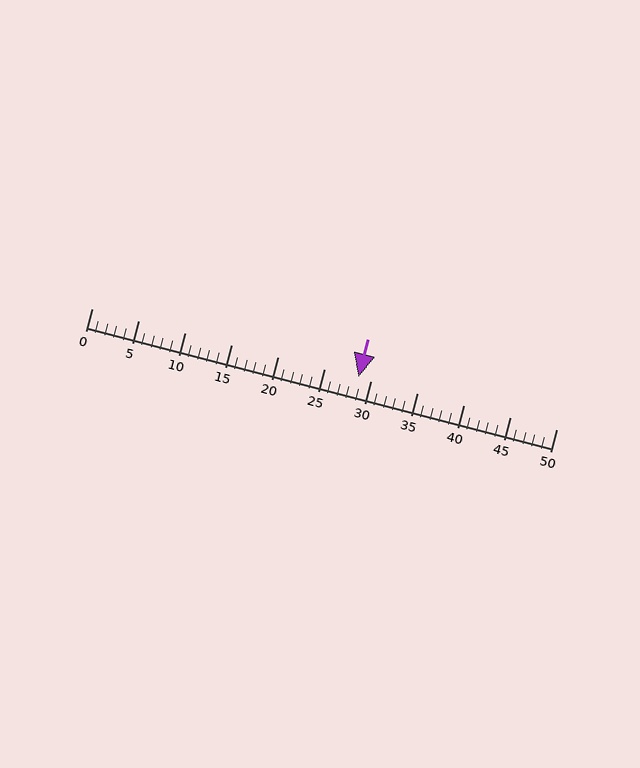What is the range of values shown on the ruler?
The ruler shows values from 0 to 50.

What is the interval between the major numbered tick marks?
The major tick marks are spaced 5 units apart.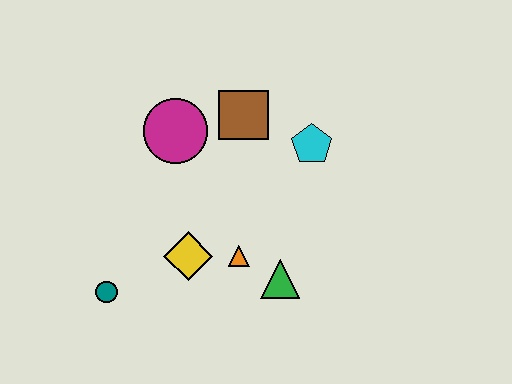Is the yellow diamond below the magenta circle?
Yes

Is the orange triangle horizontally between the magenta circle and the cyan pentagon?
Yes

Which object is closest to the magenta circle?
The brown square is closest to the magenta circle.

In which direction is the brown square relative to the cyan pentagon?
The brown square is to the left of the cyan pentagon.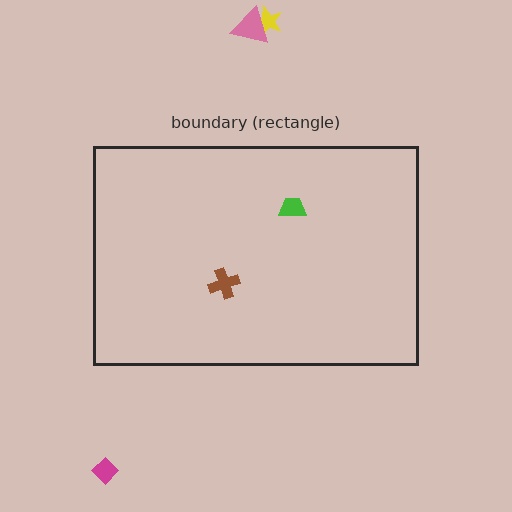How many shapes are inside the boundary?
2 inside, 3 outside.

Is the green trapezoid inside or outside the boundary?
Inside.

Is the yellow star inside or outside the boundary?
Outside.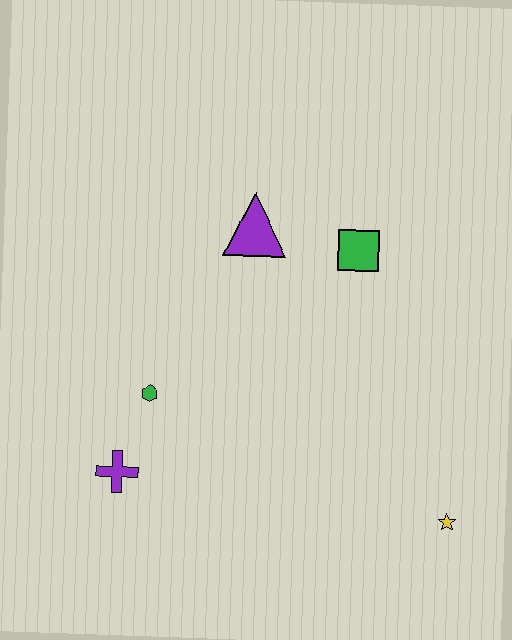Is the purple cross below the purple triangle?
Yes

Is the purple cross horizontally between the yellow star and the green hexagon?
No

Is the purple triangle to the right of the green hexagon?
Yes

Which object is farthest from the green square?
The purple cross is farthest from the green square.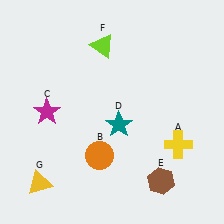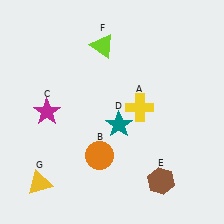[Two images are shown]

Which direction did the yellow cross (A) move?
The yellow cross (A) moved left.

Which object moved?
The yellow cross (A) moved left.